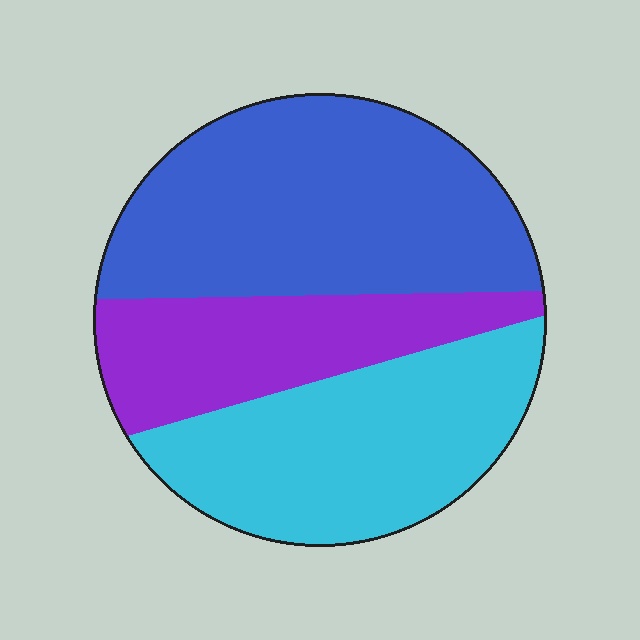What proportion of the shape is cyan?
Cyan takes up about one third (1/3) of the shape.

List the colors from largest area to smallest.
From largest to smallest: blue, cyan, purple.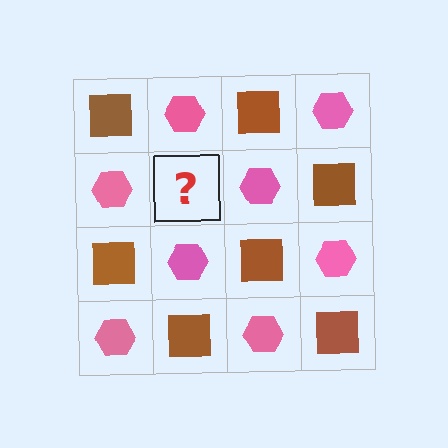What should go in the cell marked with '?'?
The missing cell should contain a brown square.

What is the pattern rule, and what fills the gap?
The rule is that it alternates brown square and pink hexagon in a checkerboard pattern. The gap should be filled with a brown square.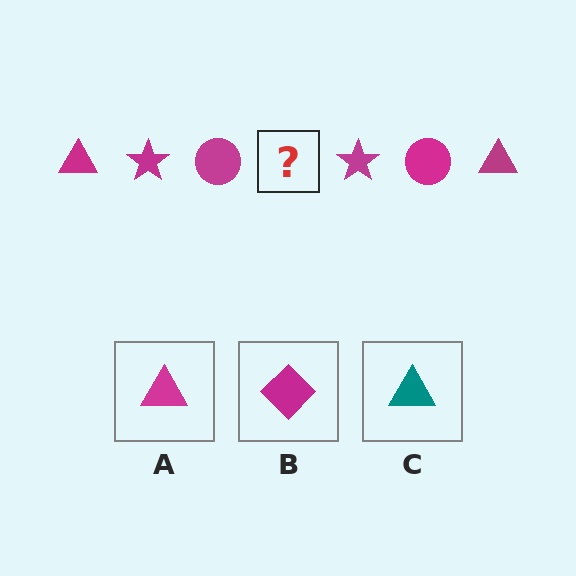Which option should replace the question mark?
Option A.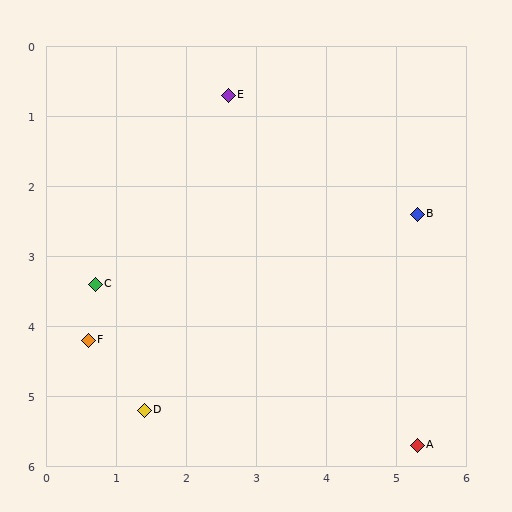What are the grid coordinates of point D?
Point D is at approximately (1.4, 5.2).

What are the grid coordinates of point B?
Point B is at approximately (5.3, 2.4).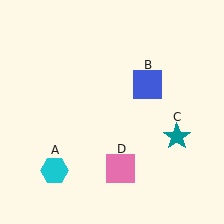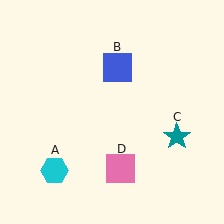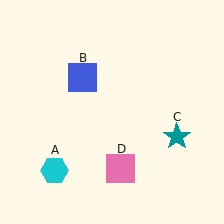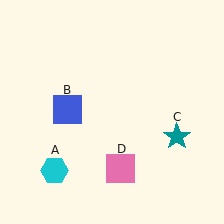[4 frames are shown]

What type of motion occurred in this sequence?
The blue square (object B) rotated counterclockwise around the center of the scene.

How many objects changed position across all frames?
1 object changed position: blue square (object B).